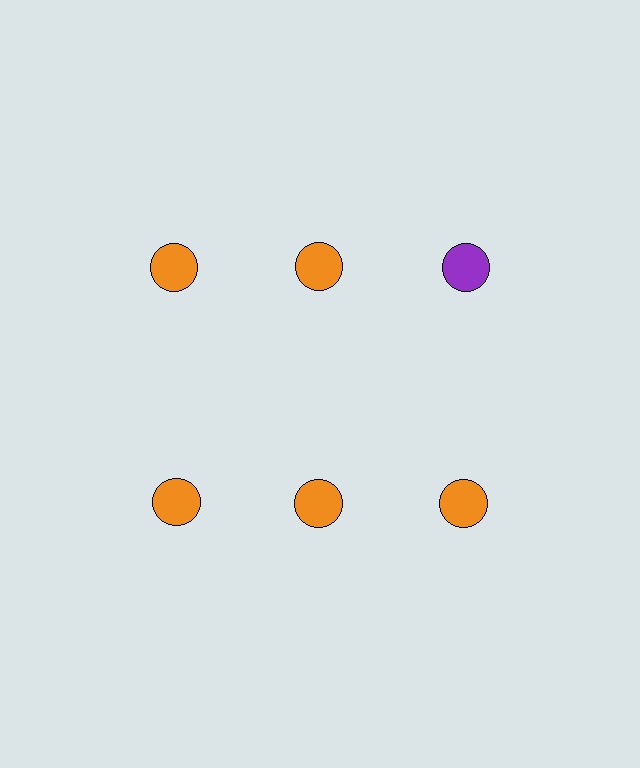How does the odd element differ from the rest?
It has a different color: purple instead of orange.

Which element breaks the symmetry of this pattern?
The purple circle in the top row, center column breaks the symmetry. All other shapes are orange circles.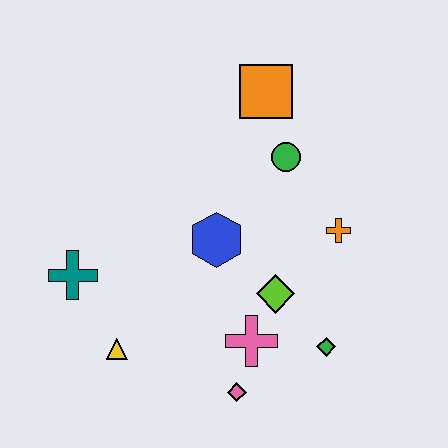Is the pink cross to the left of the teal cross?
No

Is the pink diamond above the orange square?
No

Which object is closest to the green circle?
The orange square is closest to the green circle.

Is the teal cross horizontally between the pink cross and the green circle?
No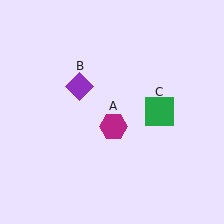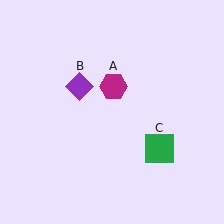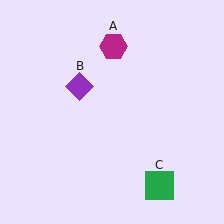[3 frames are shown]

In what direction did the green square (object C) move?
The green square (object C) moved down.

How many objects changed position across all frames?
2 objects changed position: magenta hexagon (object A), green square (object C).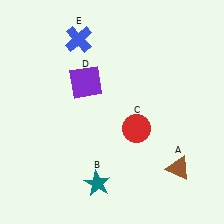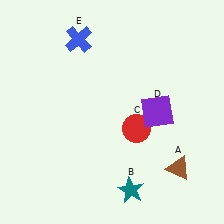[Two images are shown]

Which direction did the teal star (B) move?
The teal star (B) moved right.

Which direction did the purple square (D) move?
The purple square (D) moved right.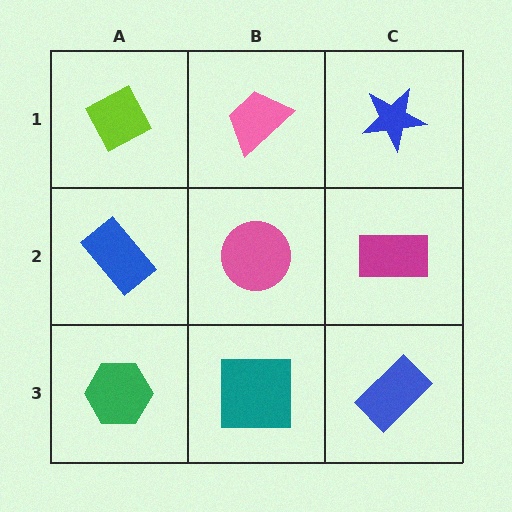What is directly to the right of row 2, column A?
A pink circle.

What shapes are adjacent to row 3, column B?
A pink circle (row 2, column B), a green hexagon (row 3, column A), a blue rectangle (row 3, column C).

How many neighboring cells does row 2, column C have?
3.